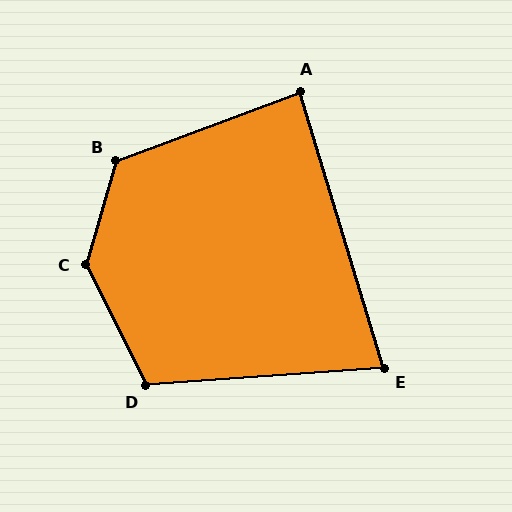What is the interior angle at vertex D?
Approximately 112 degrees (obtuse).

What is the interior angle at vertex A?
Approximately 87 degrees (approximately right).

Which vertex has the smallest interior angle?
E, at approximately 77 degrees.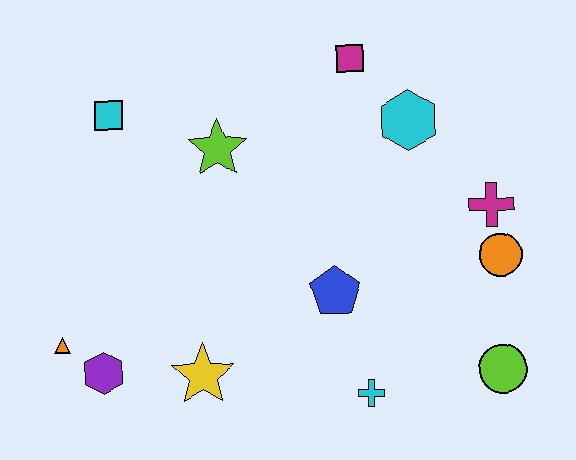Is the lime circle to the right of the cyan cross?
Yes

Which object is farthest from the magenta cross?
The orange triangle is farthest from the magenta cross.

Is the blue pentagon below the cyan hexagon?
Yes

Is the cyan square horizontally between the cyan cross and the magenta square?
No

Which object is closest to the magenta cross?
The orange circle is closest to the magenta cross.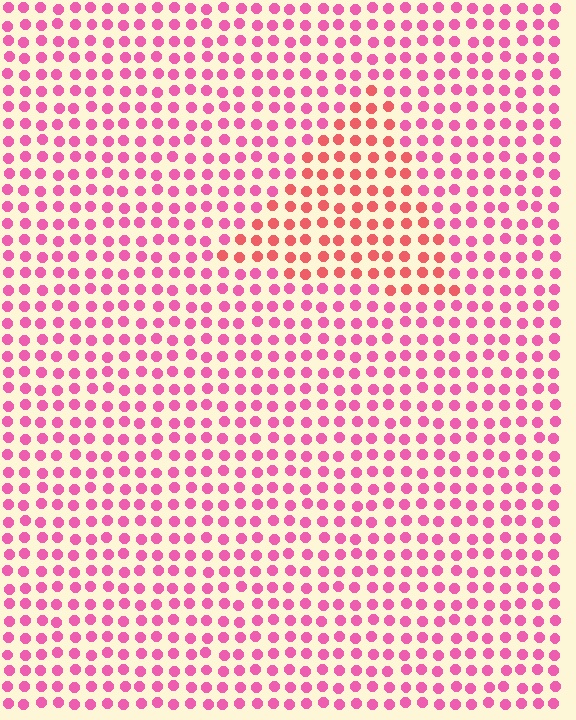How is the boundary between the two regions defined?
The boundary is defined purely by a slight shift in hue (about 31 degrees). Spacing, size, and orientation are identical on both sides.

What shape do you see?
I see a triangle.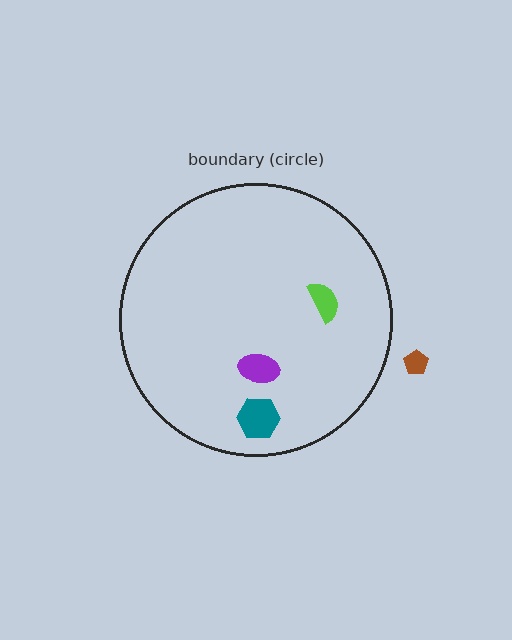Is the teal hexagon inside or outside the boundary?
Inside.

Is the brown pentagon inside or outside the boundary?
Outside.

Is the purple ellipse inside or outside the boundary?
Inside.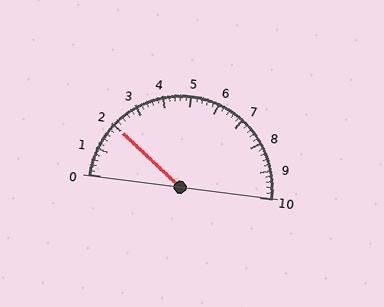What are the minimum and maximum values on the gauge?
The gauge ranges from 0 to 10.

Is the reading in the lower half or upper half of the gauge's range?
The reading is in the lower half of the range (0 to 10).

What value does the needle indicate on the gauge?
The needle indicates approximately 2.0.